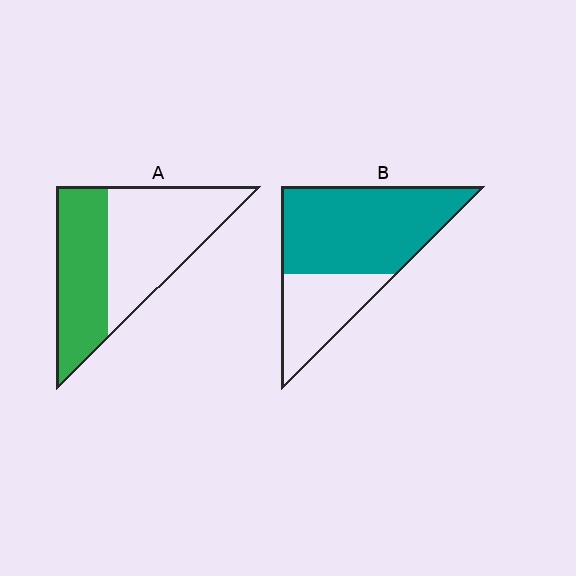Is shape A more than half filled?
No.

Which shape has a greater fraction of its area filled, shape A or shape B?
Shape B.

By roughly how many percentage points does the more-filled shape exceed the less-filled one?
By roughly 25 percentage points (B over A).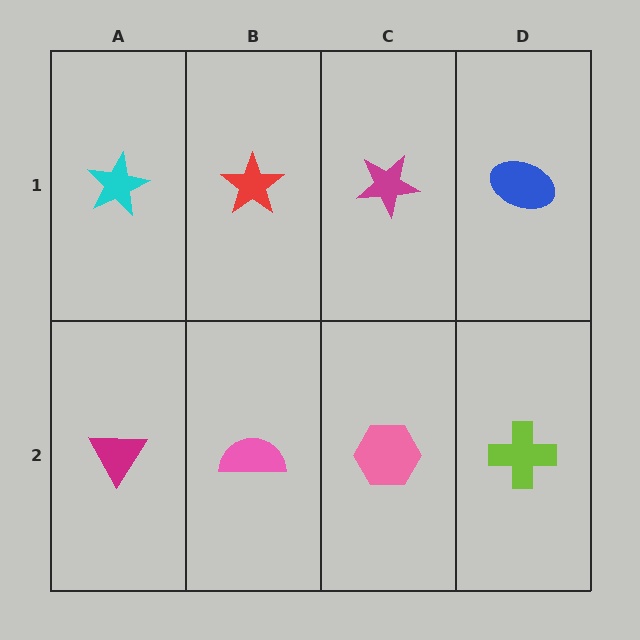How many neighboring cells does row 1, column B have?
3.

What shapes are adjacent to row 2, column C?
A magenta star (row 1, column C), a pink semicircle (row 2, column B), a lime cross (row 2, column D).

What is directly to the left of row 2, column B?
A magenta triangle.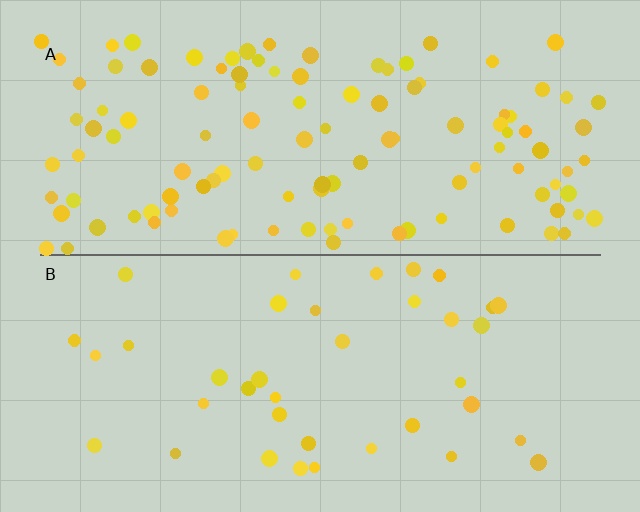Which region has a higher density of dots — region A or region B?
A (the top).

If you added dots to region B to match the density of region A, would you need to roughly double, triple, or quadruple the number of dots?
Approximately triple.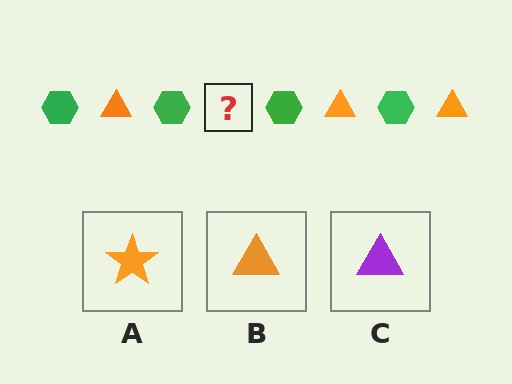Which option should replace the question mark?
Option B.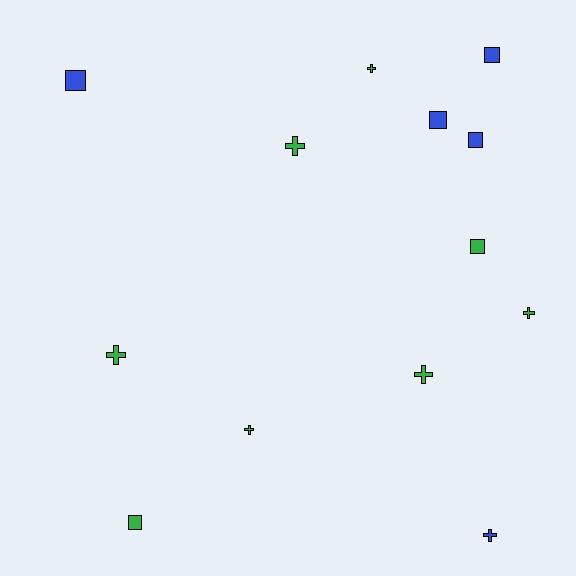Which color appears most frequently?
Green, with 8 objects.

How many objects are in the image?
There are 13 objects.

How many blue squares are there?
There are 4 blue squares.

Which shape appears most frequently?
Cross, with 7 objects.